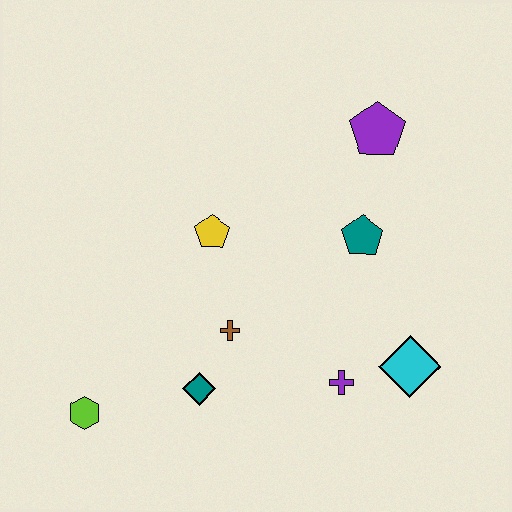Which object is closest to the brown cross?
The teal diamond is closest to the brown cross.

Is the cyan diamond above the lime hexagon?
Yes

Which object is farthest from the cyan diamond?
The lime hexagon is farthest from the cyan diamond.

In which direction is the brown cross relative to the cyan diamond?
The brown cross is to the left of the cyan diamond.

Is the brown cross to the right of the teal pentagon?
No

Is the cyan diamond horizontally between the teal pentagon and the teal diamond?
No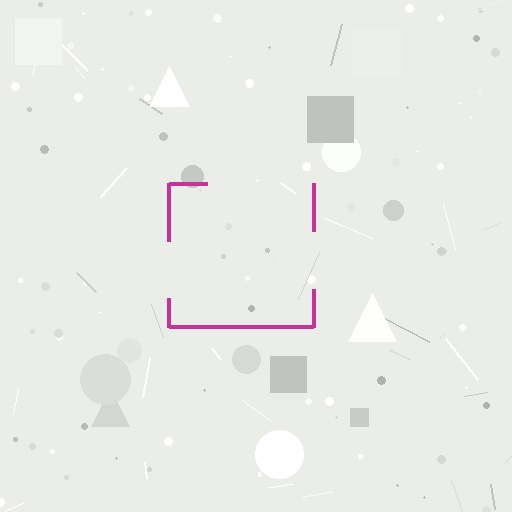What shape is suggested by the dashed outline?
The dashed outline suggests a square.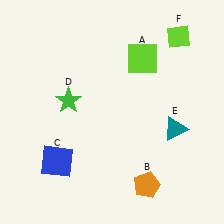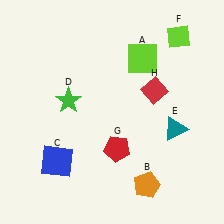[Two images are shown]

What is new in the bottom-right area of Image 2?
A red pentagon (G) was added in the bottom-right area of Image 2.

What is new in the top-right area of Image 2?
A red diamond (H) was added in the top-right area of Image 2.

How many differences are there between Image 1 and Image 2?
There are 2 differences between the two images.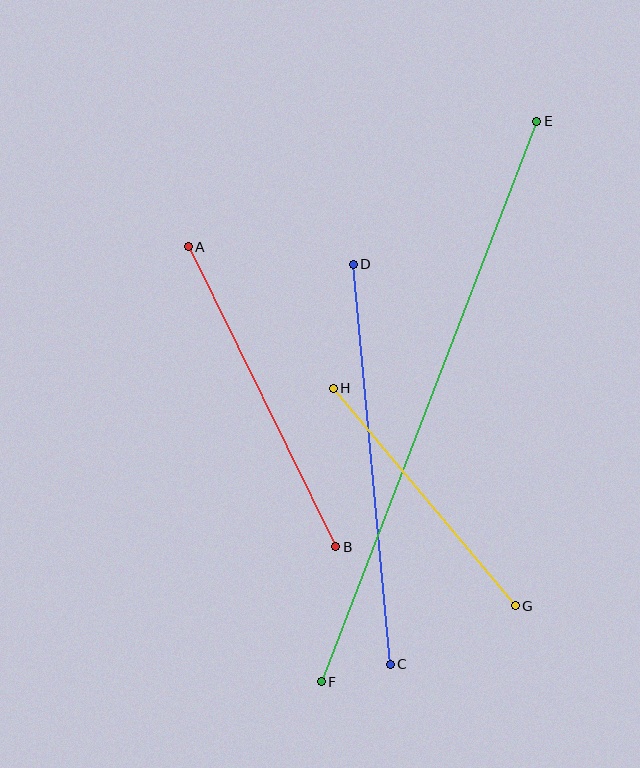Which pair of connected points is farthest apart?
Points E and F are farthest apart.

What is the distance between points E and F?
The distance is approximately 600 pixels.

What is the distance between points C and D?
The distance is approximately 402 pixels.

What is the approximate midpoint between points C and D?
The midpoint is at approximately (372, 464) pixels.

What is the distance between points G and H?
The distance is approximately 283 pixels.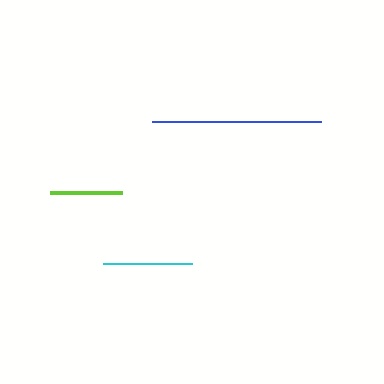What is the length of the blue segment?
The blue segment is approximately 169 pixels long.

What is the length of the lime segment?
The lime segment is approximately 72 pixels long.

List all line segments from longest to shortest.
From longest to shortest: blue, cyan, lime.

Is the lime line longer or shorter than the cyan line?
The cyan line is longer than the lime line.